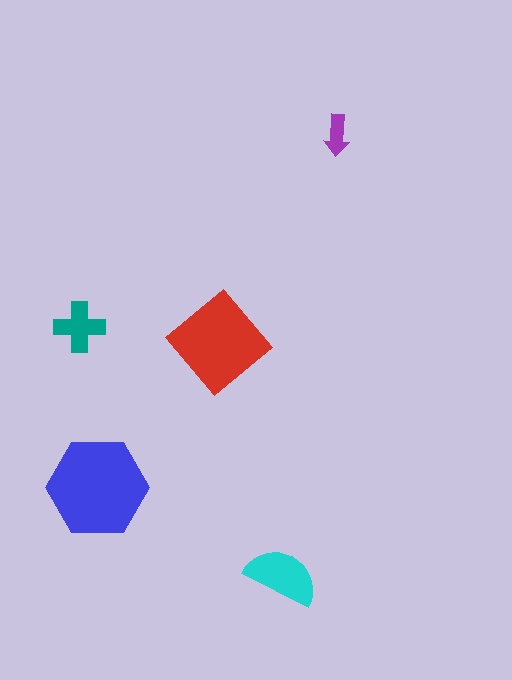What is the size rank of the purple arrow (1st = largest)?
5th.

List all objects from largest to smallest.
The blue hexagon, the red diamond, the cyan semicircle, the teal cross, the purple arrow.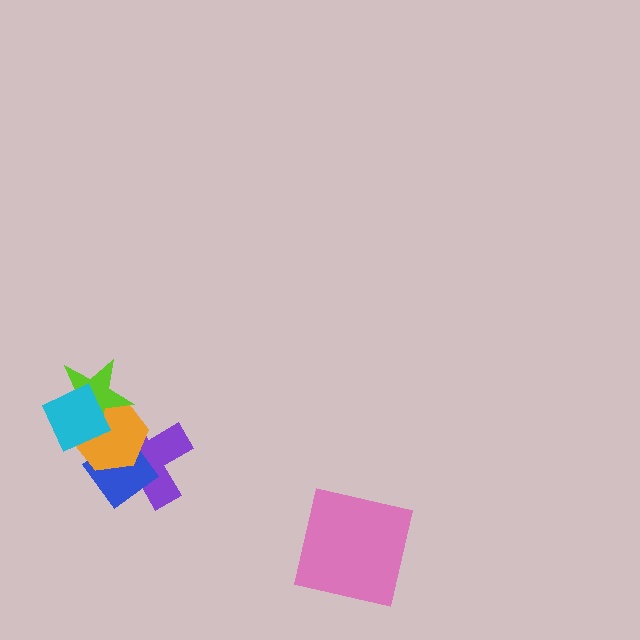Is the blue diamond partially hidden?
Yes, it is partially covered by another shape.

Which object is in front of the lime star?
The cyan diamond is in front of the lime star.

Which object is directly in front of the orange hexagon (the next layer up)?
The lime star is directly in front of the orange hexagon.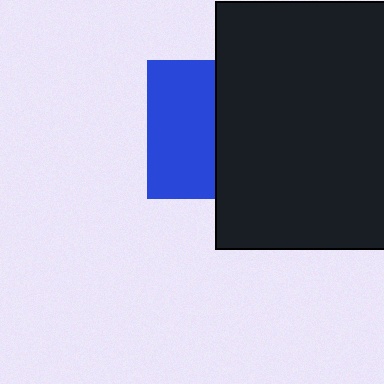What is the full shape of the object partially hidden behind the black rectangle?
The partially hidden object is a blue square.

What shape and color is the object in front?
The object in front is a black rectangle.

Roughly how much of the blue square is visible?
About half of it is visible (roughly 49%).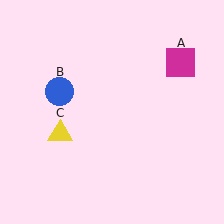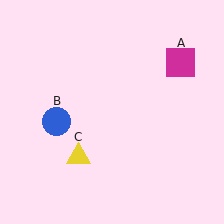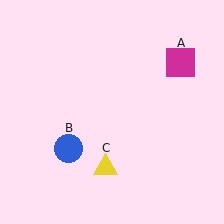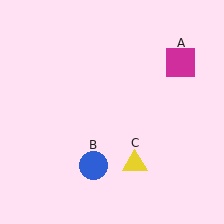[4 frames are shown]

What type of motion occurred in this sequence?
The blue circle (object B), yellow triangle (object C) rotated counterclockwise around the center of the scene.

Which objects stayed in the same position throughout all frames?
Magenta square (object A) remained stationary.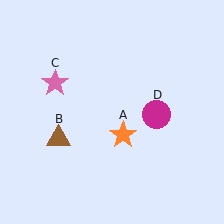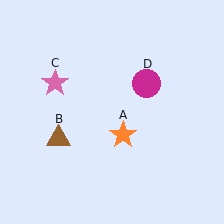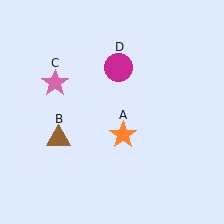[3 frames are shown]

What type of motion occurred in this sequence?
The magenta circle (object D) rotated counterclockwise around the center of the scene.